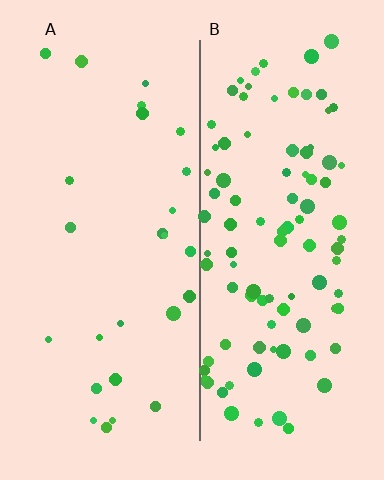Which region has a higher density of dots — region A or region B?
B (the right).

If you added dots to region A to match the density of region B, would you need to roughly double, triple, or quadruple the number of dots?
Approximately quadruple.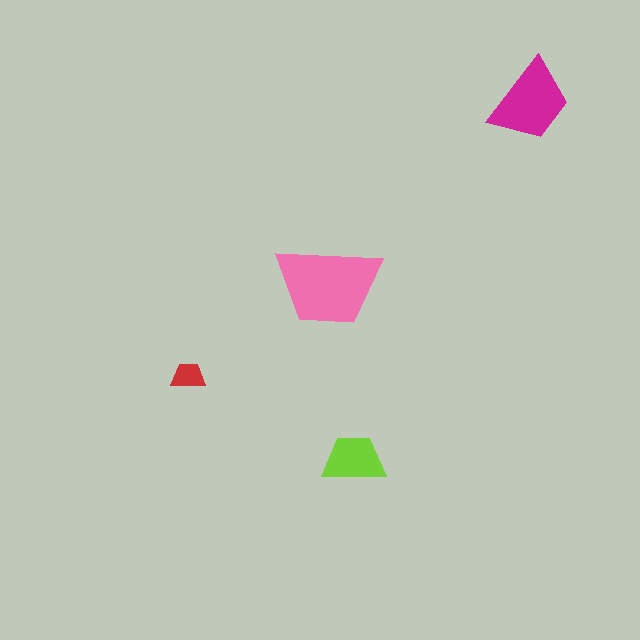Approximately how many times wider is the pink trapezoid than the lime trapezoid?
About 1.5 times wider.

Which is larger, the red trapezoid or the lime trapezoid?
The lime one.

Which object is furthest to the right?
The magenta trapezoid is rightmost.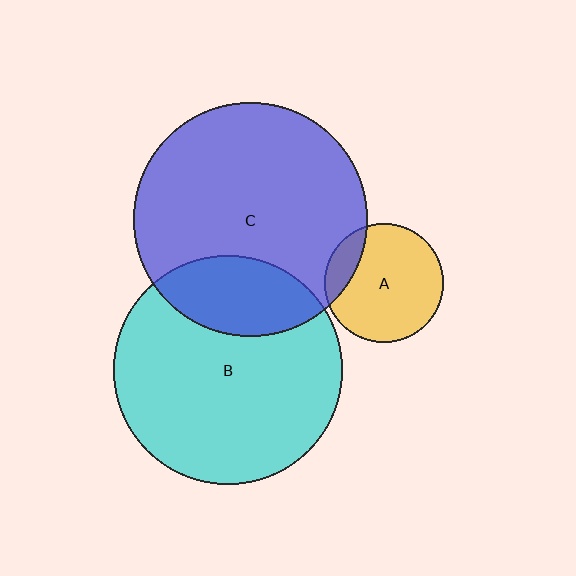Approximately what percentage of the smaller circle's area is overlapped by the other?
Approximately 15%.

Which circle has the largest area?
Circle C (blue).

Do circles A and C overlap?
Yes.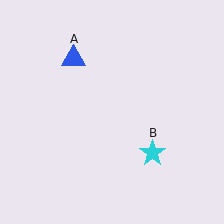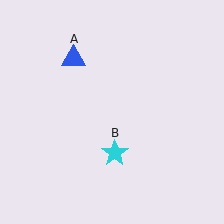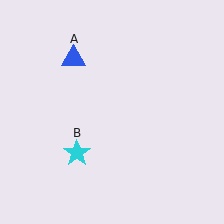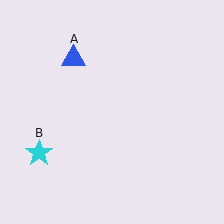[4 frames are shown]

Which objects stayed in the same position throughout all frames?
Blue triangle (object A) remained stationary.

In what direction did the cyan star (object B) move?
The cyan star (object B) moved left.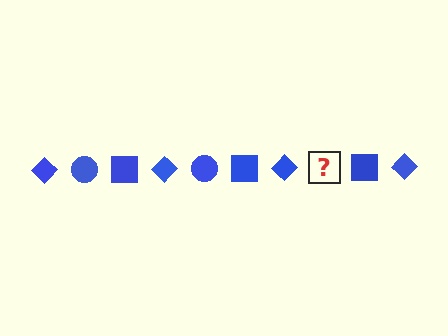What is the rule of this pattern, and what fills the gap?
The rule is that the pattern cycles through diamond, circle, square shapes in blue. The gap should be filled with a blue circle.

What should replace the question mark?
The question mark should be replaced with a blue circle.